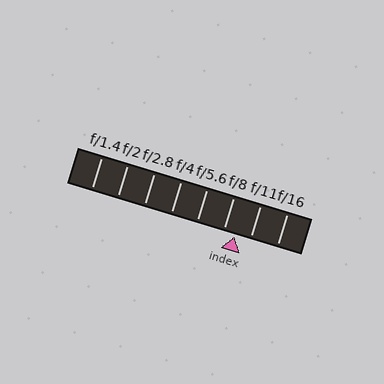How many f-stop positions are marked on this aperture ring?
There are 8 f-stop positions marked.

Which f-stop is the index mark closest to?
The index mark is closest to f/8.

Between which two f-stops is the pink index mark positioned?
The index mark is between f/8 and f/11.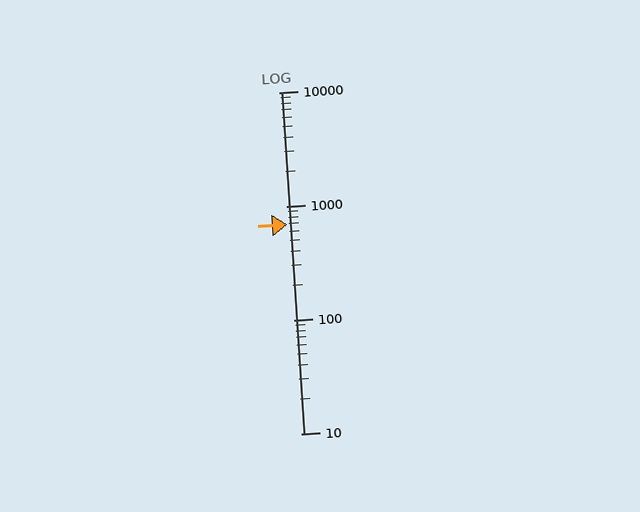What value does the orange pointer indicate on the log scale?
The pointer indicates approximately 690.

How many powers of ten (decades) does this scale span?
The scale spans 3 decades, from 10 to 10000.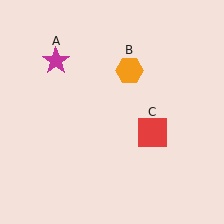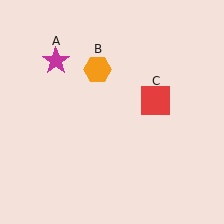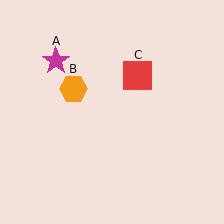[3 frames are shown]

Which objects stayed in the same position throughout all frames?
Magenta star (object A) remained stationary.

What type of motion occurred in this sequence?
The orange hexagon (object B), red square (object C) rotated counterclockwise around the center of the scene.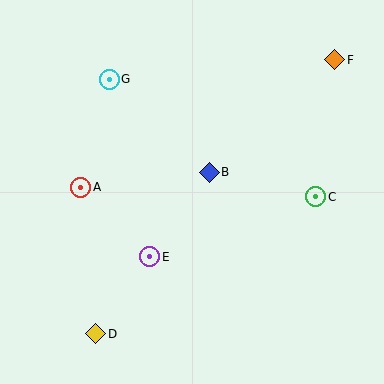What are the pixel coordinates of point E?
Point E is at (150, 257).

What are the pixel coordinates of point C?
Point C is at (316, 197).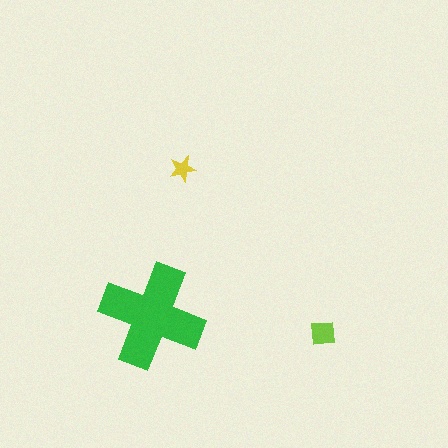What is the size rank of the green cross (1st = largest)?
1st.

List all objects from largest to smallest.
The green cross, the lime square, the yellow star.